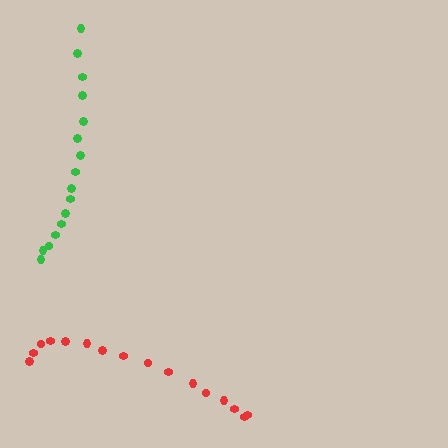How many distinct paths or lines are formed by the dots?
There are 2 distinct paths.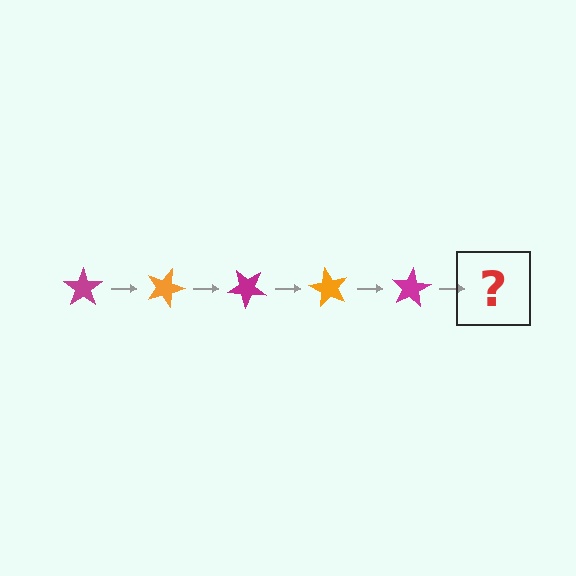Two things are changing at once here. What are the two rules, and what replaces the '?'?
The two rules are that it rotates 20 degrees each step and the color cycles through magenta and orange. The '?' should be an orange star, rotated 100 degrees from the start.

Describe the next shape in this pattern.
It should be an orange star, rotated 100 degrees from the start.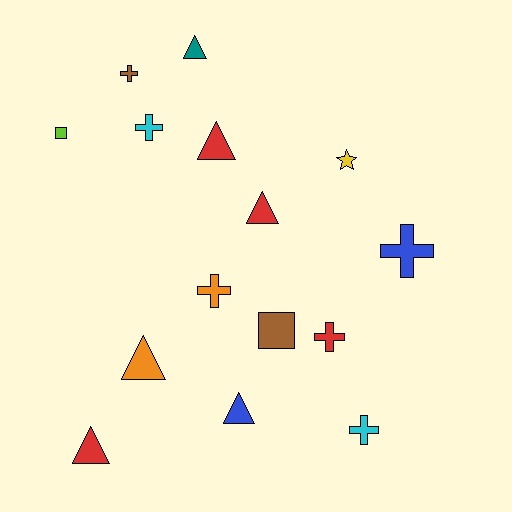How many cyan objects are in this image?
There are 2 cyan objects.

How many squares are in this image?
There are 2 squares.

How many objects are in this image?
There are 15 objects.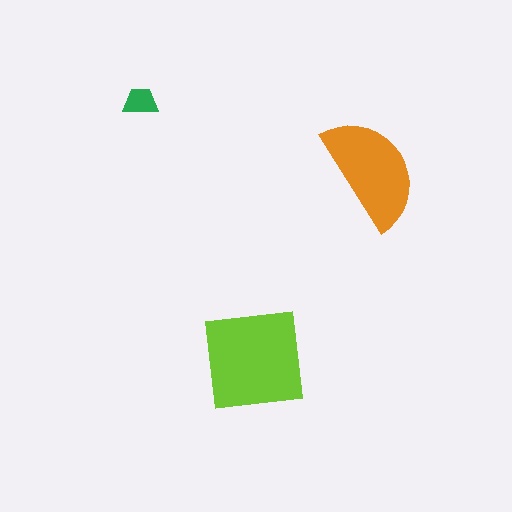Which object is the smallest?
The green trapezoid.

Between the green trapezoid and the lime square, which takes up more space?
The lime square.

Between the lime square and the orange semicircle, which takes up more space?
The lime square.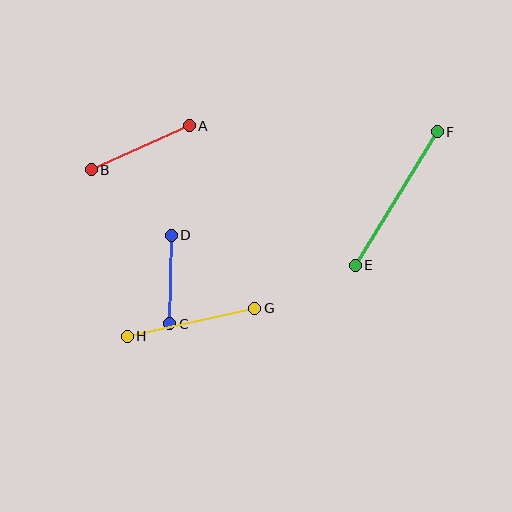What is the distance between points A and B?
The distance is approximately 108 pixels.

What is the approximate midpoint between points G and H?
The midpoint is at approximately (191, 322) pixels.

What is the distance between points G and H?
The distance is approximately 130 pixels.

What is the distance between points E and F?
The distance is approximately 157 pixels.